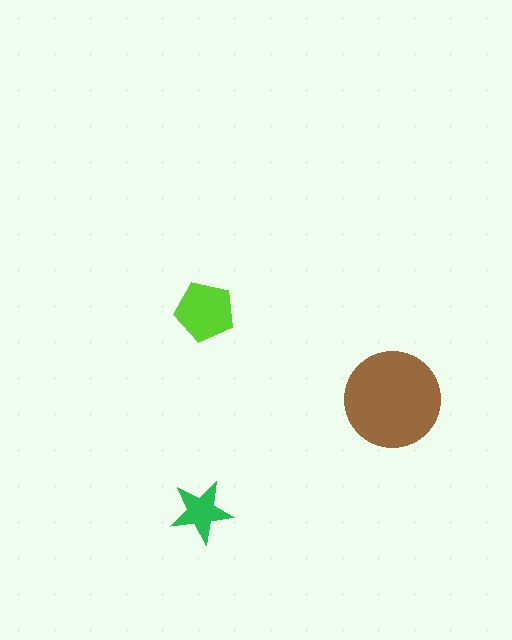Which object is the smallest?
The green star.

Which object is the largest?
The brown circle.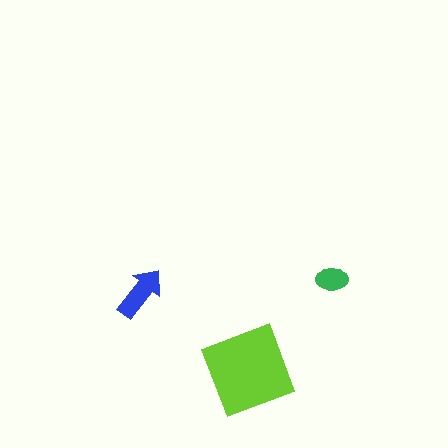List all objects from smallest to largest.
The green ellipse, the blue arrow, the lime square.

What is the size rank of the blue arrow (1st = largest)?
2nd.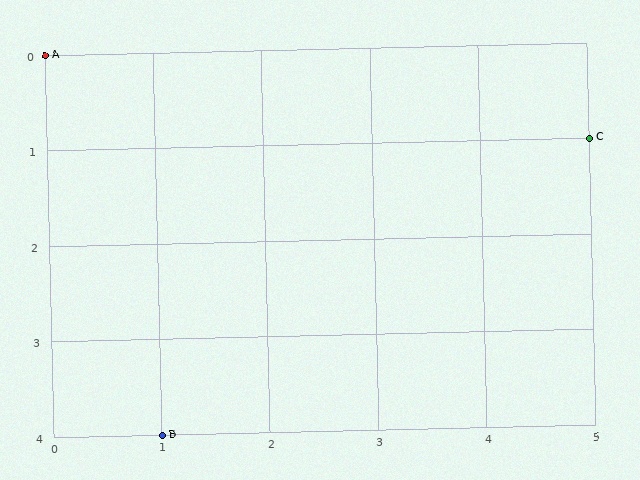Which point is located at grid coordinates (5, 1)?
Point C is at (5, 1).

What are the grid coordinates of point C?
Point C is at grid coordinates (5, 1).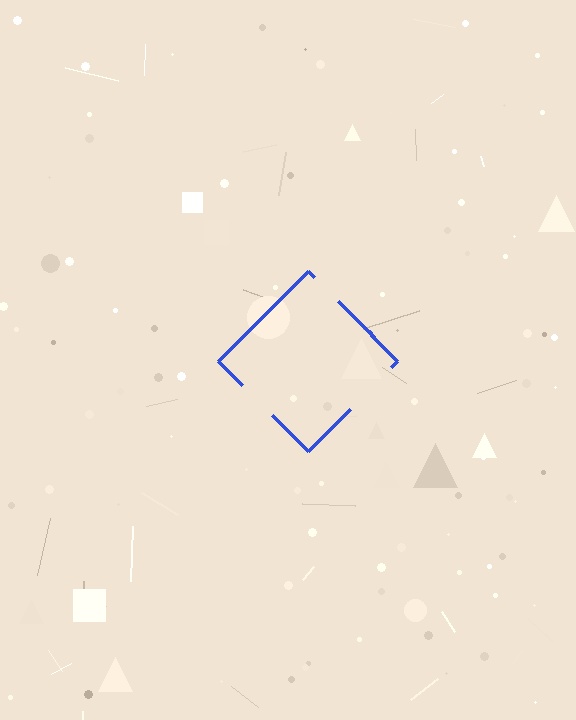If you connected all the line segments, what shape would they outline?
They would outline a diamond.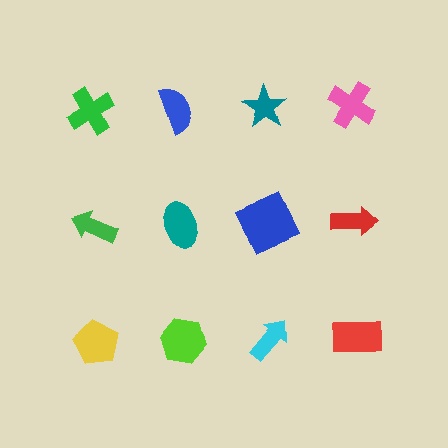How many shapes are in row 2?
4 shapes.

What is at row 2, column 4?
A red arrow.